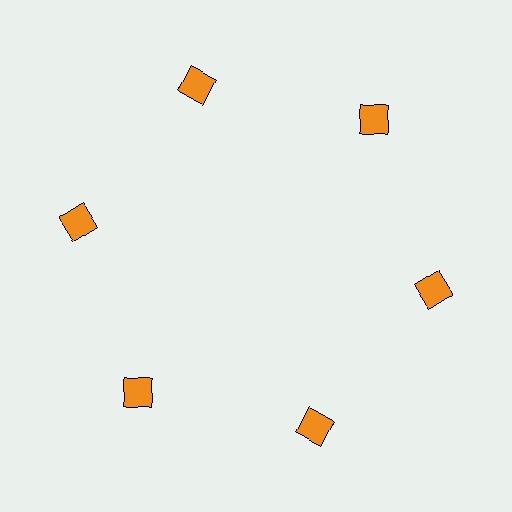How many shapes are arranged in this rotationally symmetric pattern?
There are 6 shapes, arranged in 6 groups of 1.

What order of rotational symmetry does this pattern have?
This pattern has 6-fold rotational symmetry.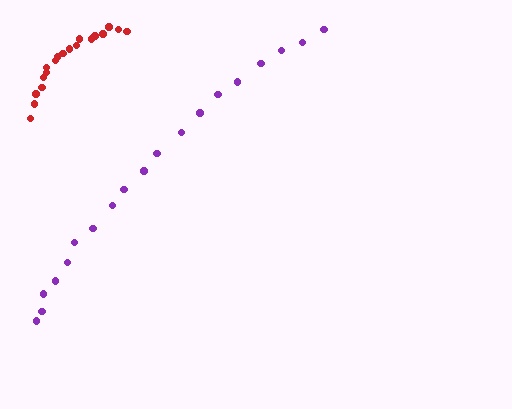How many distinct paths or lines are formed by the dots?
There are 2 distinct paths.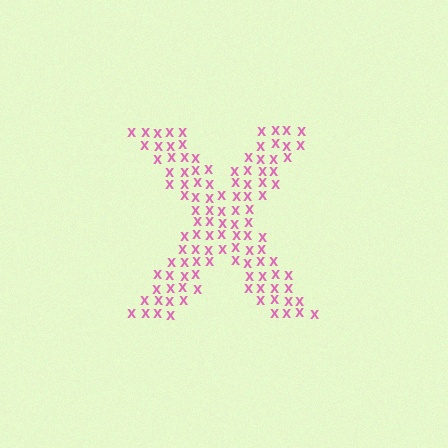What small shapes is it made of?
It is made of small letter X's.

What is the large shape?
The large shape is the letter X.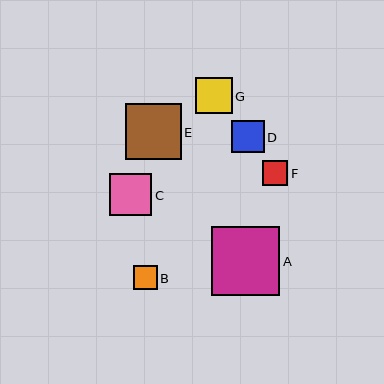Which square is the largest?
Square A is the largest with a size of approximately 69 pixels.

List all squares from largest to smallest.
From largest to smallest: A, E, C, G, D, F, B.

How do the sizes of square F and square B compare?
Square F and square B are approximately the same size.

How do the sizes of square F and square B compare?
Square F and square B are approximately the same size.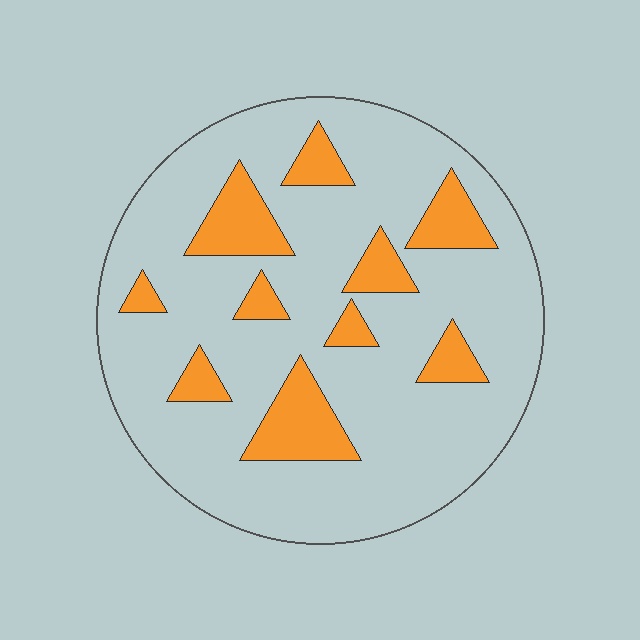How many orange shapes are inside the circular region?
10.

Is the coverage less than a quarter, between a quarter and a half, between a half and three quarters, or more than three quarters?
Less than a quarter.